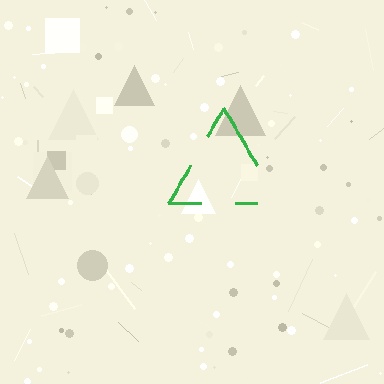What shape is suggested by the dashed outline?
The dashed outline suggests a triangle.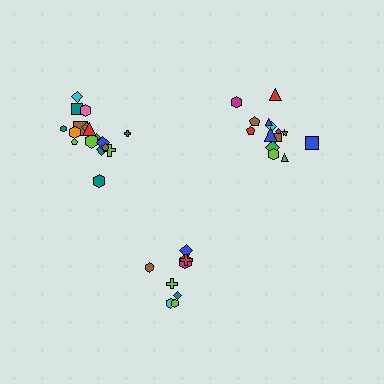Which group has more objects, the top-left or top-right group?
The top-left group.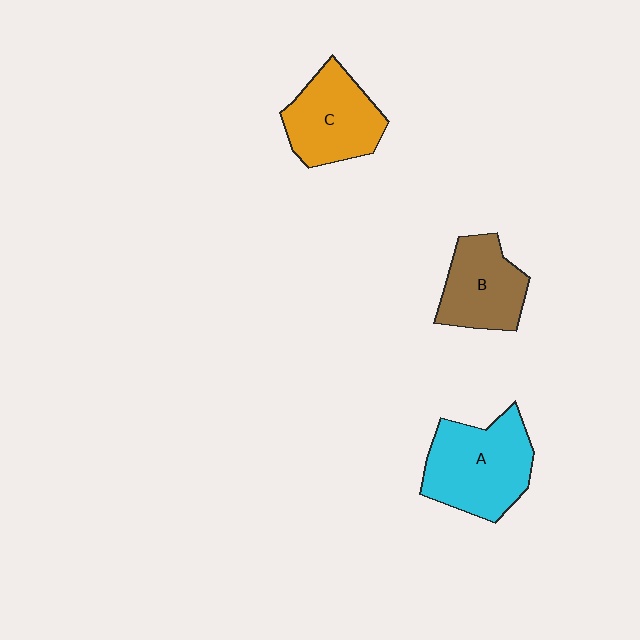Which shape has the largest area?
Shape A (cyan).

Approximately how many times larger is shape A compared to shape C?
Approximately 1.2 times.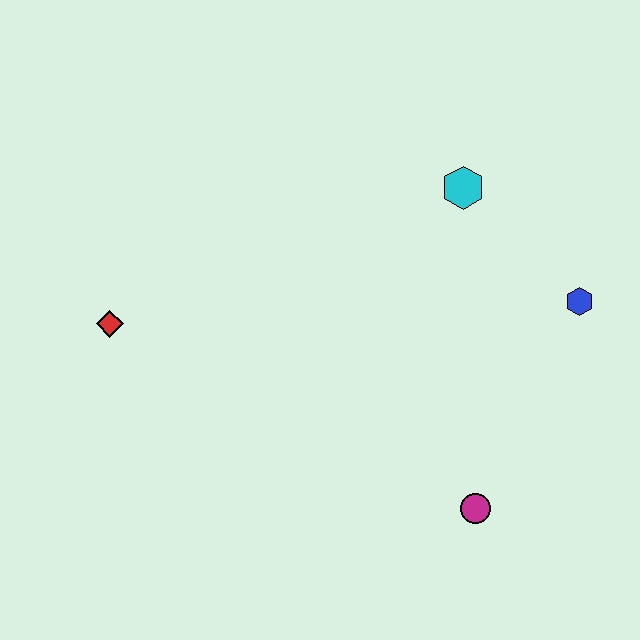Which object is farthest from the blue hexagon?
The red diamond is farthest from the blue hexagon.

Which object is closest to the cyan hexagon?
The blue hexagon is closest to the cyan hexagon.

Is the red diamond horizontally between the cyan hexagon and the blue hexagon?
No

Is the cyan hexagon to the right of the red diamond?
Yes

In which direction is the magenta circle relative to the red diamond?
The magenta circle is to the right of the red diamond.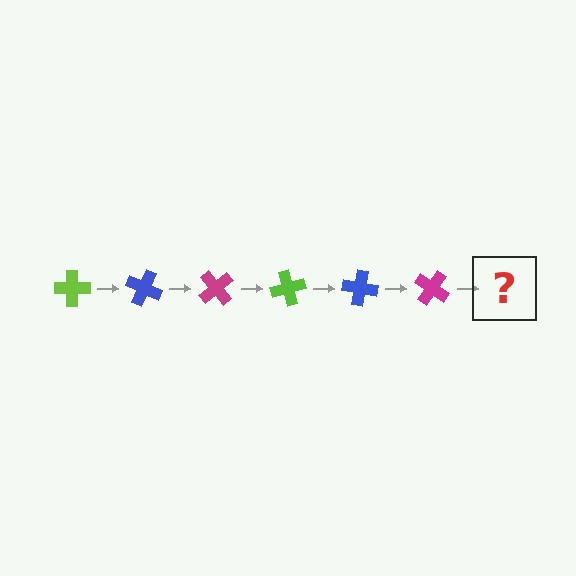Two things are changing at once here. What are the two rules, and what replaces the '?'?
The two rules are that it rotates 25 degrees each step and the color cycles through lime, blue, and magenta. The '?' should be a lime cross, rotated 150 degrees from the start.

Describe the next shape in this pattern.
It should be a lime cross, rotated 150 degrees from the start.